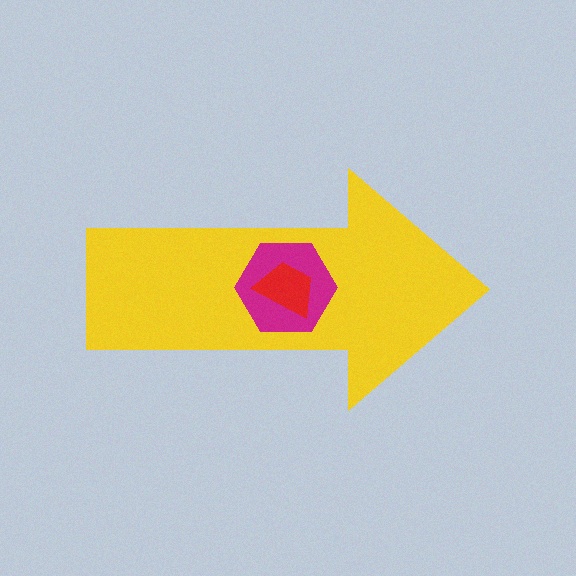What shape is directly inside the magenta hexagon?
The red trapezoid.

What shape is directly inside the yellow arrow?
The magenta hexagon.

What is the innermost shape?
The red trapezoid.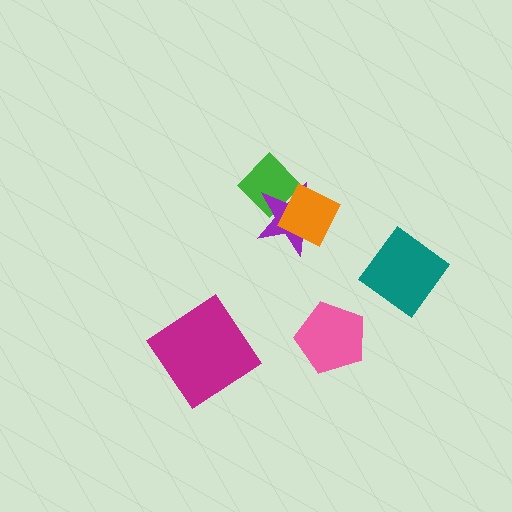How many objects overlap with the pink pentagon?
0 objects overlap with the pink pentagon.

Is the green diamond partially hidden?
Yes, it is partially covered by another shape.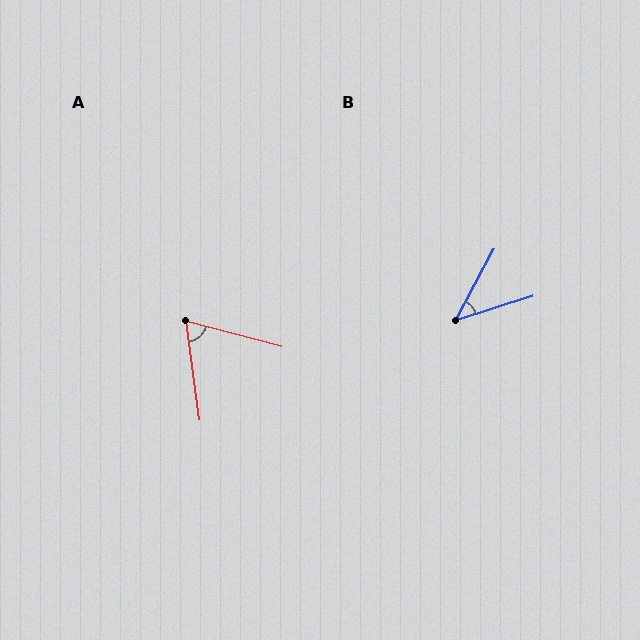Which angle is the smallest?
B, at approximately 44 degrees.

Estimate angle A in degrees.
Approximately 67 degrees.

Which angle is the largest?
A, at approximately 67 degrees.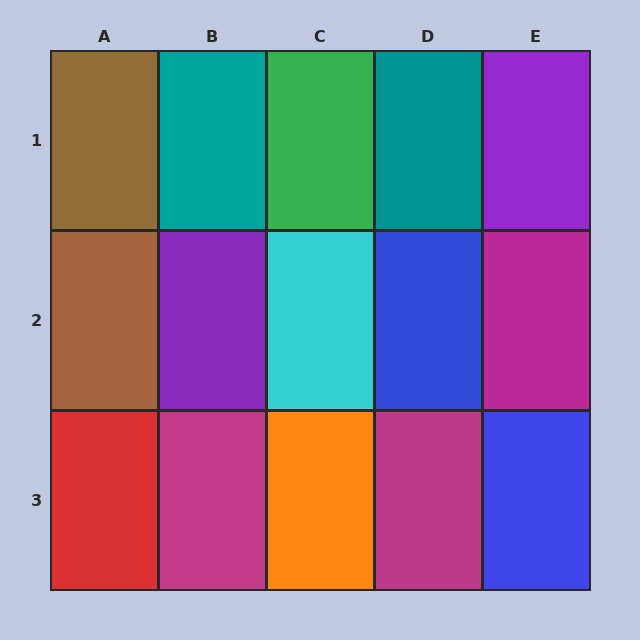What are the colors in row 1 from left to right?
Brown, teal, green, teal, purple.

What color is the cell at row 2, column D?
Blue.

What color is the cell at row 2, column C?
Cyan.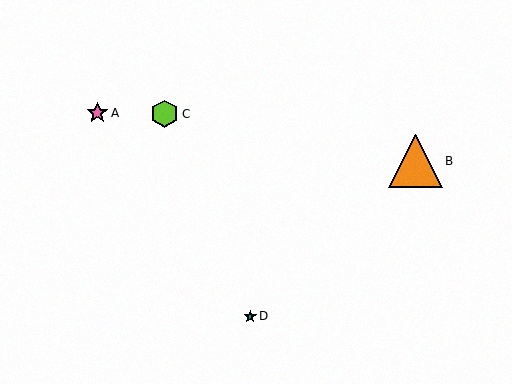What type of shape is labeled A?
Shape A is a pink star.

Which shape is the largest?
The orange triangle (labeled B) is the largest.